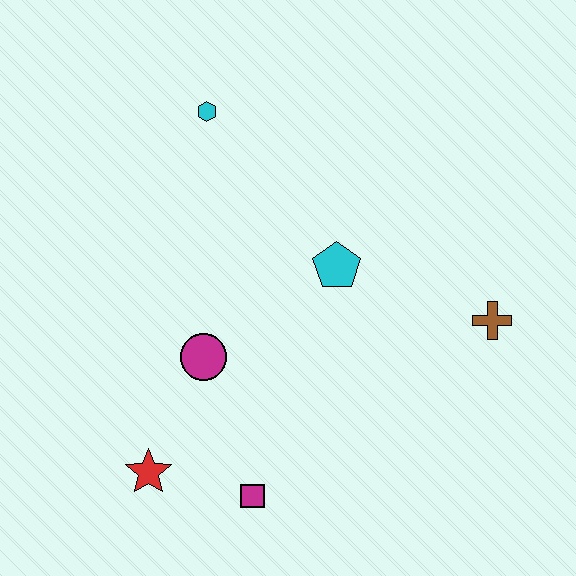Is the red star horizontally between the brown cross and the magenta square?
No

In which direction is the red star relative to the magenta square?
The red star is to the left of the magenta square.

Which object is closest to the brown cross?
The cyan pentagon is closest to the brown cross.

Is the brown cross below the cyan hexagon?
Yes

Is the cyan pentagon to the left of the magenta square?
No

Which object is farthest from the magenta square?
The cyan hexagon is farthest from the magenta square.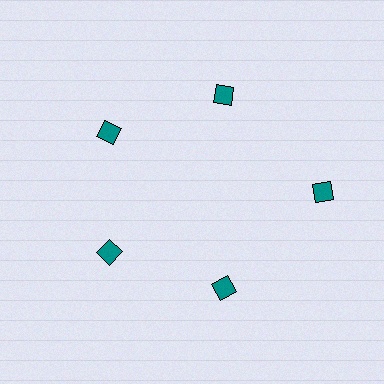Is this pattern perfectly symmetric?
No. The 5 teal squares are arranged in a ring, but one element near the 3 o'clock position is pushed outward from the center, breaking the 5-fold rotational symmetry.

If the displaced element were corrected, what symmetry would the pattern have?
It would have 5-fold rotational symmetry — the pattern would map onto itself every 72 degrees.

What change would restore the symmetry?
The symmetry would be restored by moving it inward, back onto the ring so that all 5 squares sit at equal angles and equal distance from the center.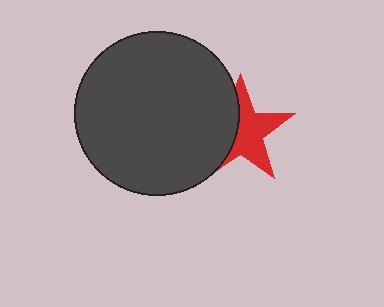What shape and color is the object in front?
The object in front is a dark gray circle.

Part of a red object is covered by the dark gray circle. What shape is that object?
It is a star.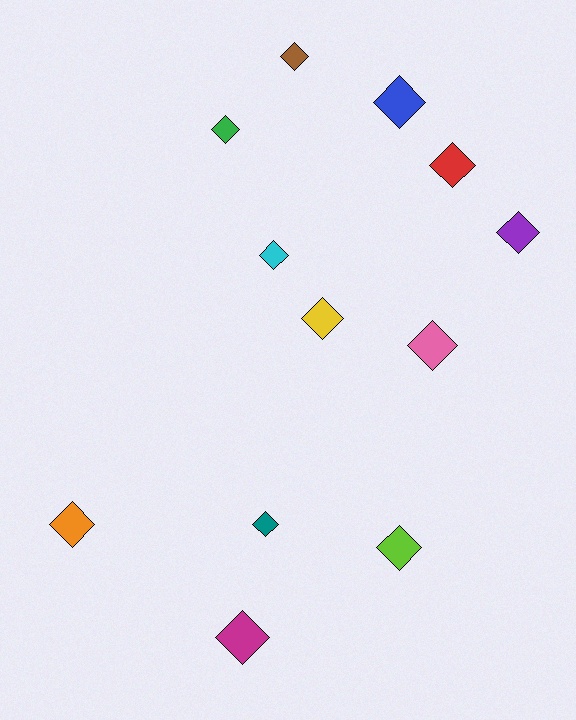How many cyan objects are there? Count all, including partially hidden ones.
There is 1 cyan object.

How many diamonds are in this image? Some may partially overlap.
There are 12 diamonds.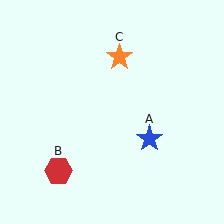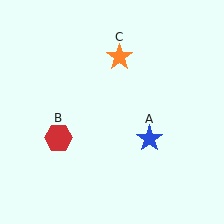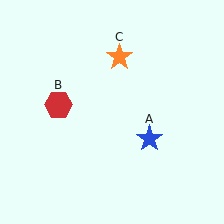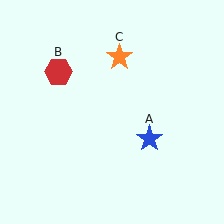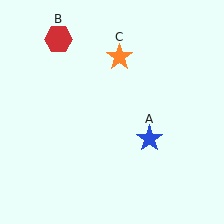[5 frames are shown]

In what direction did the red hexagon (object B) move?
The red hexagon (object B) moved up.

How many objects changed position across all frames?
1 object changed position: red hexagon (object B).